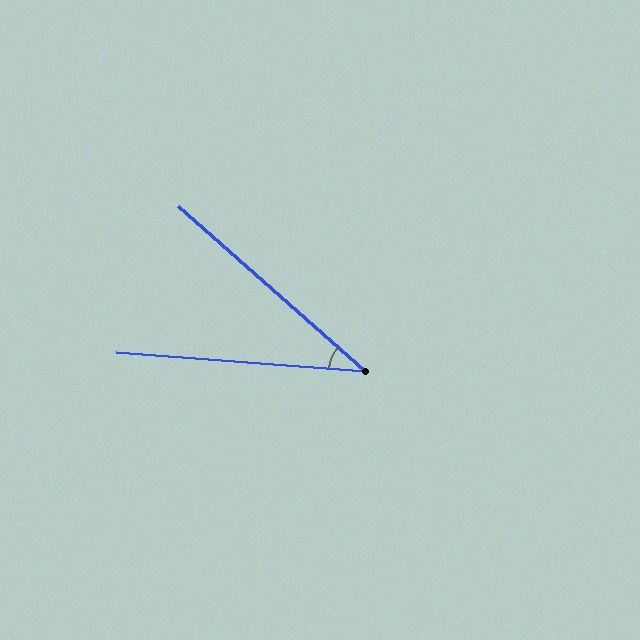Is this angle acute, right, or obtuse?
It is acute.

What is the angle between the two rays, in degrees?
Approximately 37 degrees.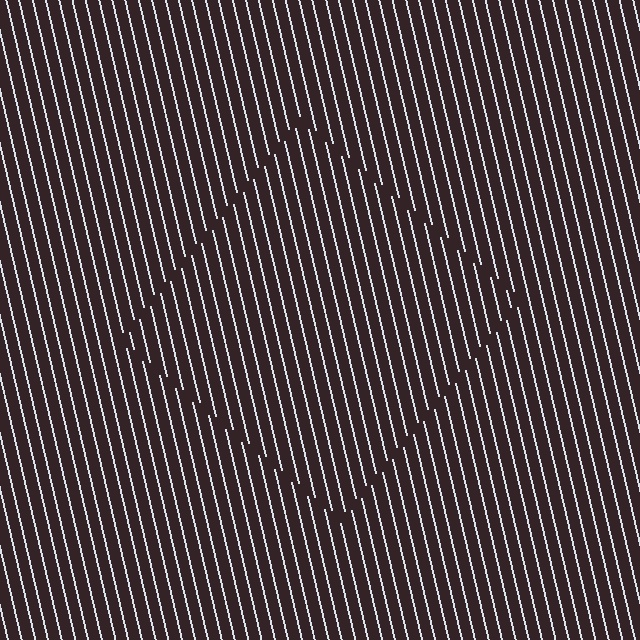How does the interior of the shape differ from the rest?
The interior of the shape contains the same grating, shifted by half a period — the contour is defined by the phase discontinuity where line-ends from the inner and outer gratings abut.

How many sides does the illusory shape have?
4 sides — the line-ends trace a square.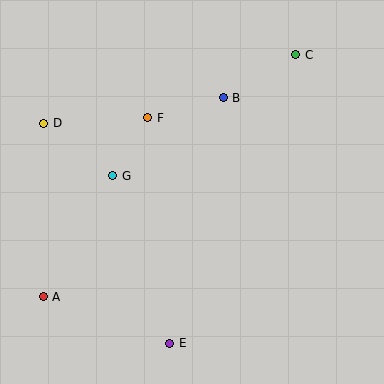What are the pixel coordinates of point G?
Point G is at (113, 176).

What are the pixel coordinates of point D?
Point D is at (44, 124).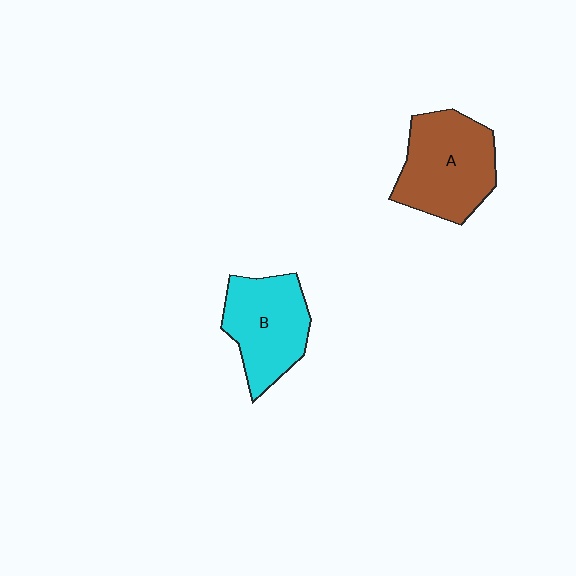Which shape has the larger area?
Shape A (brown).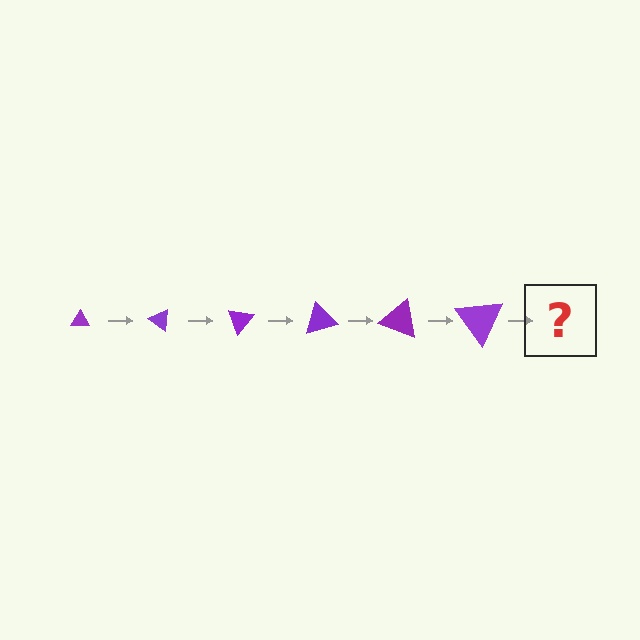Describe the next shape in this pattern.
It should be a triangle, larger than the previous one and rotated 210 degrees from the start.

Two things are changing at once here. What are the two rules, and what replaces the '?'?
The two rules are that the triangle grows larger each step and it rotates 35 degrees each step. The '?' should be a triangle, larger than the previous one and rotated 210 degrees from the start.